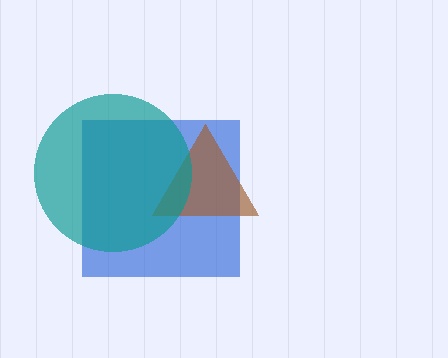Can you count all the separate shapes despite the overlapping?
Yes, there are 3 separate shapes.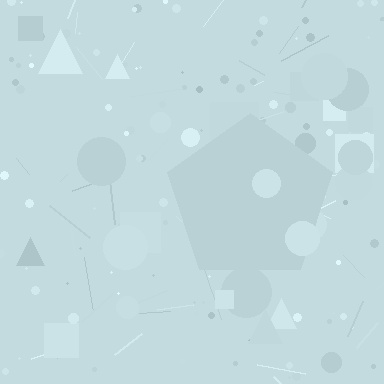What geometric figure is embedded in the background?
A pentagon is embedded in the background.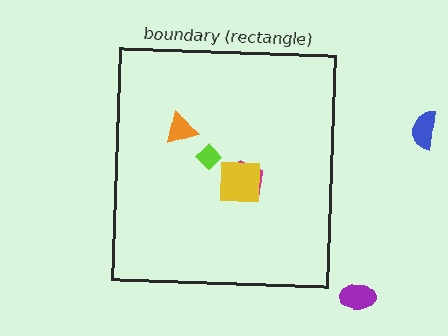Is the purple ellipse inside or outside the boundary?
Outside.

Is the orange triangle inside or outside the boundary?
Inside.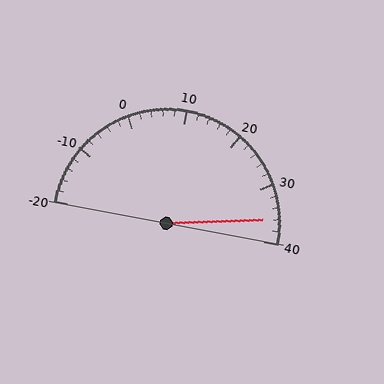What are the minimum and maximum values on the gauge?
The gauge ranges from -20 to 40.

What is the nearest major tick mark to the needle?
The nearest major tick mark is 40.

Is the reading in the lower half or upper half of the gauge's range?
The reading is in the upper half of the range (-20 to 40).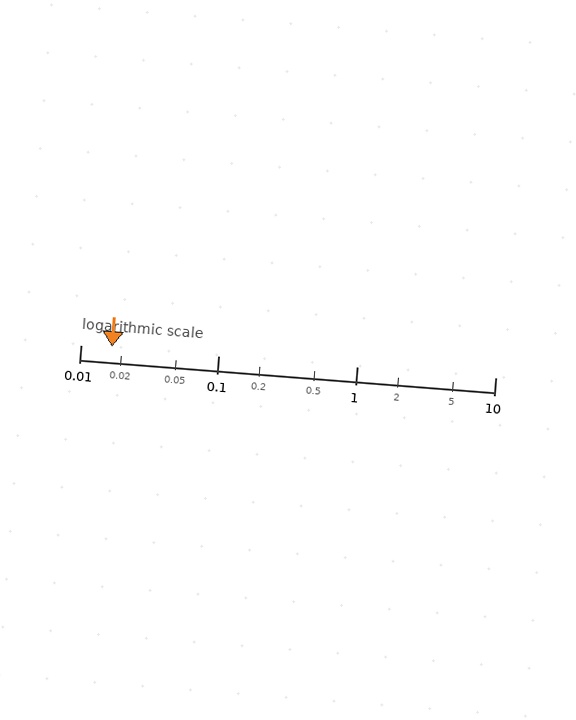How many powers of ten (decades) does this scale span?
The scale spans 3 decades, from 0.01 to 10.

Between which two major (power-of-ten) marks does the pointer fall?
The pointer is between 0.01 and 0.1.